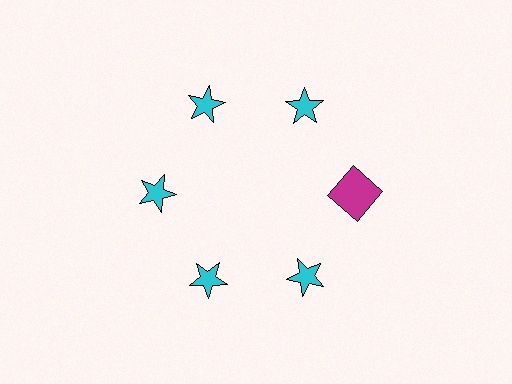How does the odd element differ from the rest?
It differs in both color (magenta instead of cyan) and shape (square instead of star).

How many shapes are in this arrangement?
There are 6 shapes arranged in a ring pattern.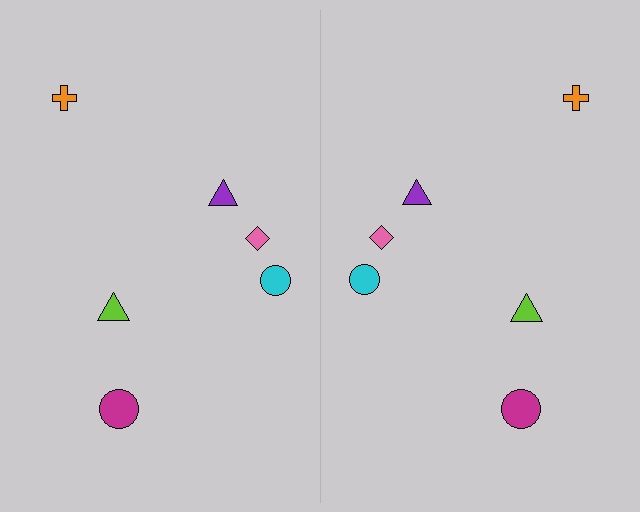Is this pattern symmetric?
Yes, this pattern has bilateral (reflection) symmetry.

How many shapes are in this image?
There are 12 shapes in this image.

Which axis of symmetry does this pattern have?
The pattern has a vertical axis of symmetry running through the center of the image.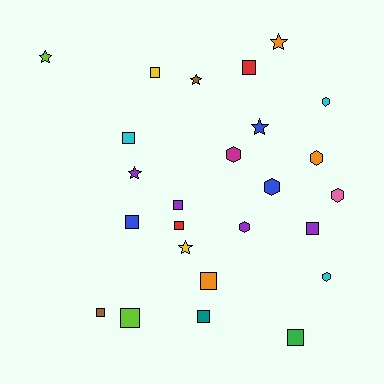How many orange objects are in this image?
There are 3 orange objects.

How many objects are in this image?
There are 25 objects.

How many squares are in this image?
There are 12 squares.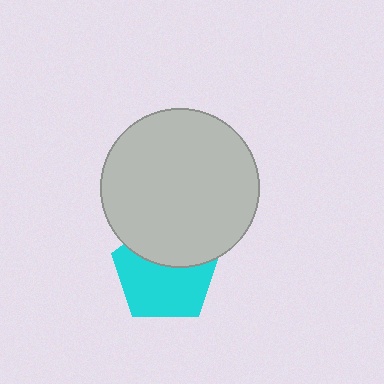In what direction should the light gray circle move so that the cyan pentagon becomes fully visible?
The light gray circle should move up. That is the shortest direction to clear the overlap and leave the cyan pentagon fully visible.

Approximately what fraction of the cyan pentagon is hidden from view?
Roughly 38% of the cyan pentagon is hidden behind the light gray circle.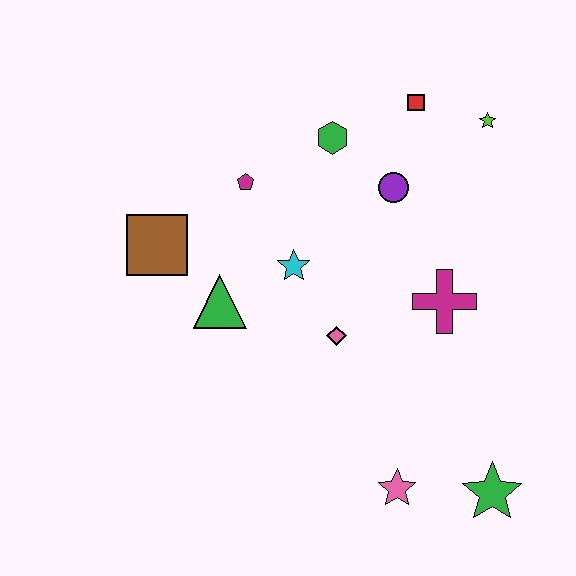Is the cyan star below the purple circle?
Yes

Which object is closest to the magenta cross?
The pink diamond is closest to the magenta cross.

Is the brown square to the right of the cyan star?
No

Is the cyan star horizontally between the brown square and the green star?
Yes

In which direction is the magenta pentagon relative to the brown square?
The magenta pentagon is to the right of the brown square.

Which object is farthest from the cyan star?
The green star is farthest from the cyan star.